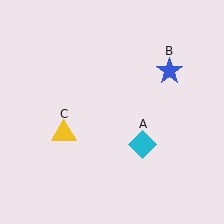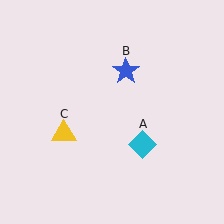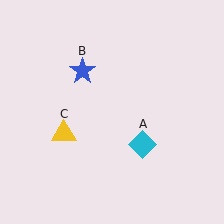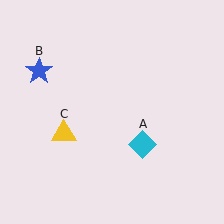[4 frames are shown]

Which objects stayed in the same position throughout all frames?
Cyan diamond (object A) and yellow triangle (object C) remained stationary.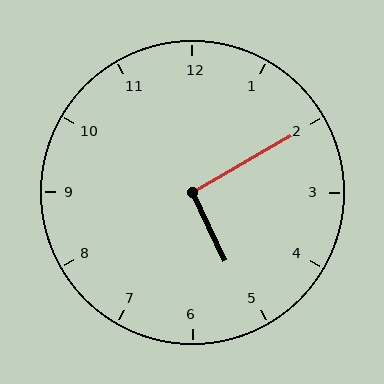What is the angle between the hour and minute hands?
Approximately 95 degrees.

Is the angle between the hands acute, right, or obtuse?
It is right.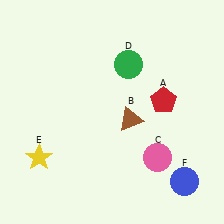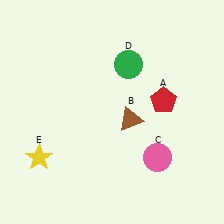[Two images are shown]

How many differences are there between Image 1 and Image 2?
There is 1 difference between the two images.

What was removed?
The blue circle (F) was removed in Image 2.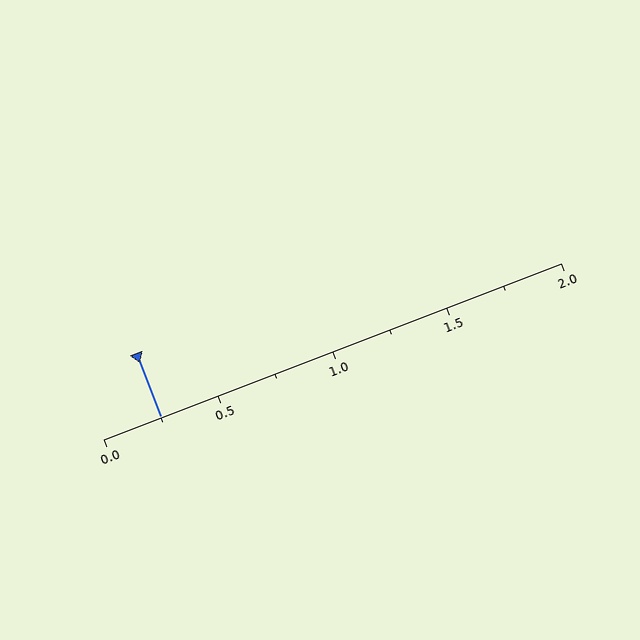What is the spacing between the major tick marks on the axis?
The major ticks are spaced 0.5 apart.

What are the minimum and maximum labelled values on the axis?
The axis runs from 0.0 to 2.0.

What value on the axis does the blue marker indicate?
The marker indicates approximately 0.25.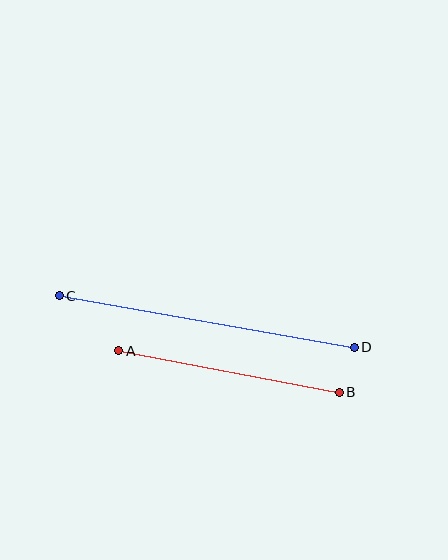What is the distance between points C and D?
The distance is approximately 299 pixels.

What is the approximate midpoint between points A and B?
The midpoint is at approximately (229, 371) pixels.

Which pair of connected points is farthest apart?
Points C and D are farthest apart.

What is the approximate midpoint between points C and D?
The midpoint is at approximately (207, 322) pixels.